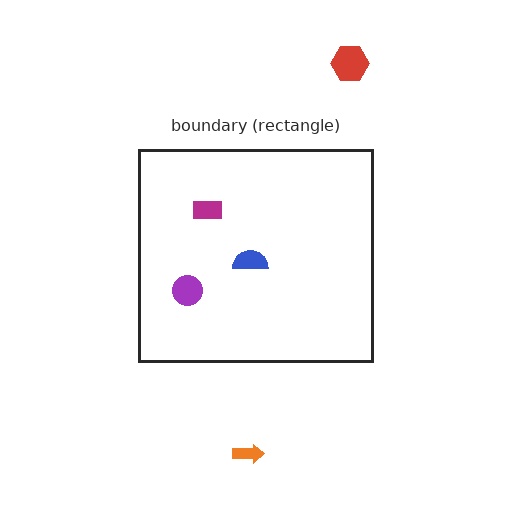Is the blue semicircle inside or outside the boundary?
Inside.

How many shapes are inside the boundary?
3 inside, 2 outside.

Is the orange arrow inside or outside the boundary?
Outside.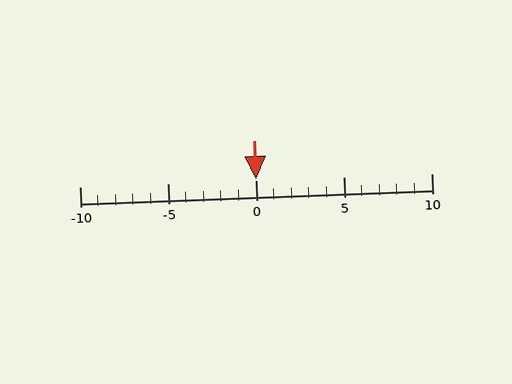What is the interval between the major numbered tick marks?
The major tick marks are spaced 5 units apart.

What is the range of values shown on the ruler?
The ruler shows values from -10 to 10.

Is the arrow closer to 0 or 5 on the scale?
The arrow is closer to 0.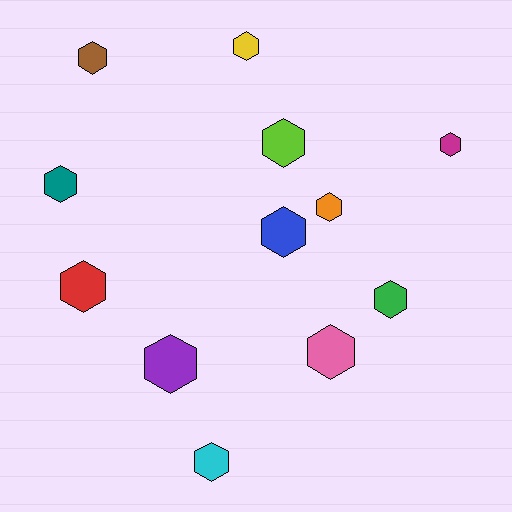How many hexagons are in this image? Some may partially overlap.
There are 12 hexagons.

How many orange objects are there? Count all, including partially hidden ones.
There is 1 orange object.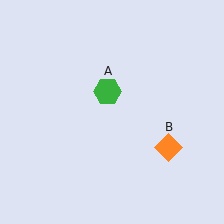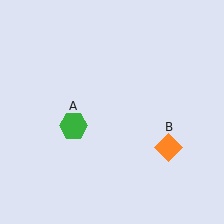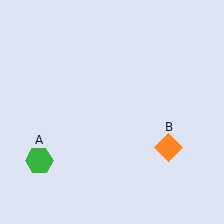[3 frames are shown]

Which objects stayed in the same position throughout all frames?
Orange diamond (object B) remained stationary.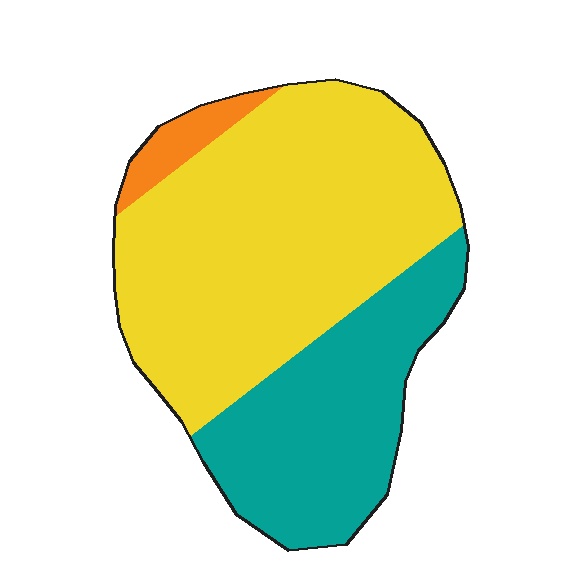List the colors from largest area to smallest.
From largest to smallest: yellow, teal, orange.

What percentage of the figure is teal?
Teal takes up about one third (1/3) of the figure.